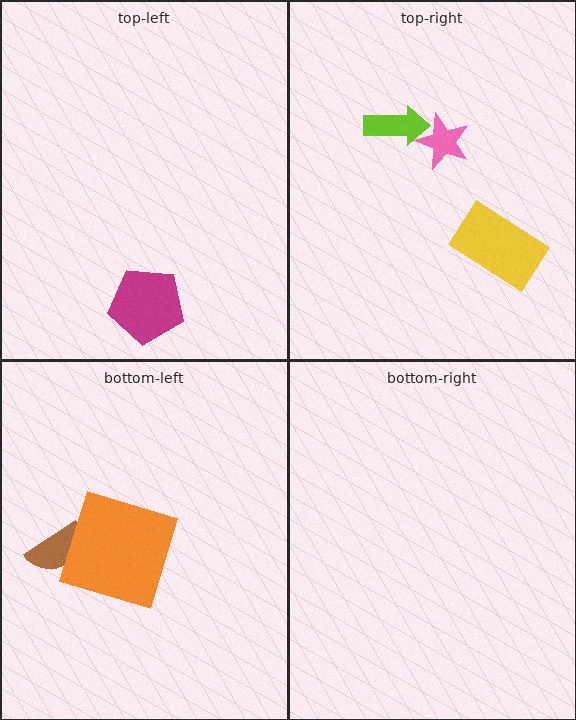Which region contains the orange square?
The bottom-left region.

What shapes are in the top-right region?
The lime arrow, the yellow rectangle, the pink star.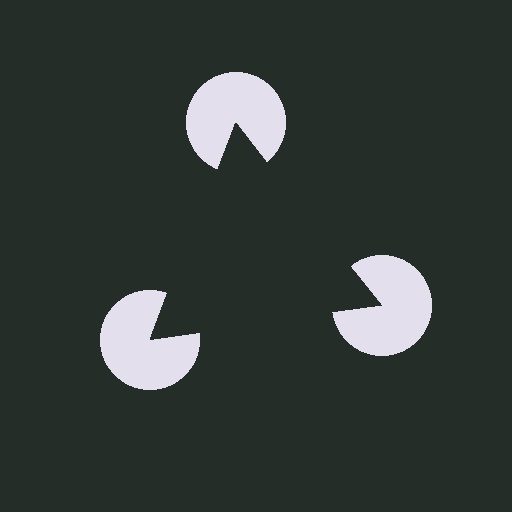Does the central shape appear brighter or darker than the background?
It typically appears slightly darker than the background, even though no actual brightness change is drawn.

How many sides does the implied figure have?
3 sides.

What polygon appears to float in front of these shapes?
An illusory triangle — its edges are inferred from the aligned wedge cuts in the pac-man discs, not physically drawn.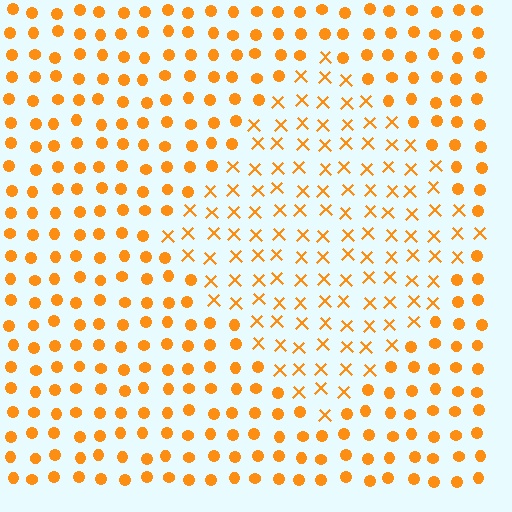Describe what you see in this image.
The image is filled with small orange elements arranged in a uniform grid. A diamond-shaped region contains X marks, while the surrounding area contains circles. The boundary is defined purely by the change in element shape.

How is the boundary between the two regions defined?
The boundary is defined by a change in element shape: X marks inside vs. circles outside. All elements share the same color and spacing.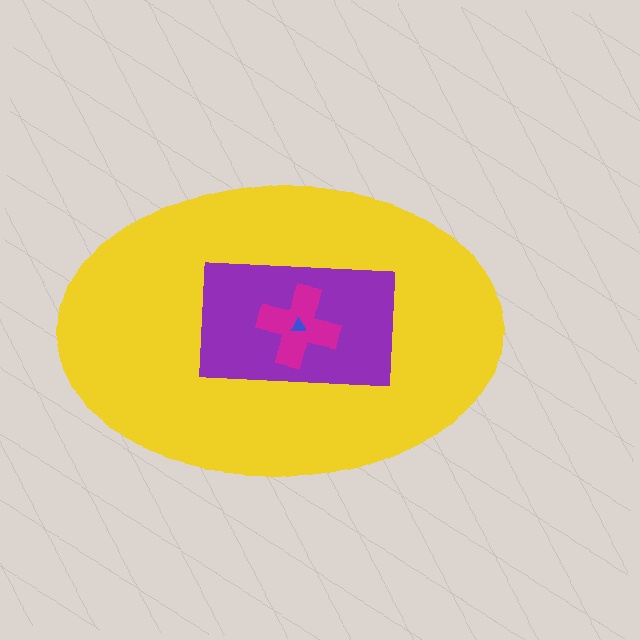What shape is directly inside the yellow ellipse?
The purple rectangle.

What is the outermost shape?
The yellow ellipse.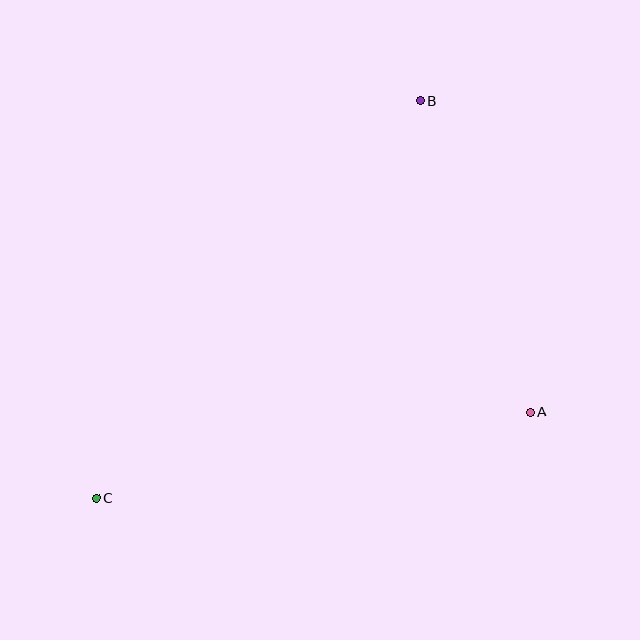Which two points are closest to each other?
Points A and B are closest to each other.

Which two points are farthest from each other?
Points B and C are farthest from each other.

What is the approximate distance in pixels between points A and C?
The distance between A and C is approximately 442 pixels.